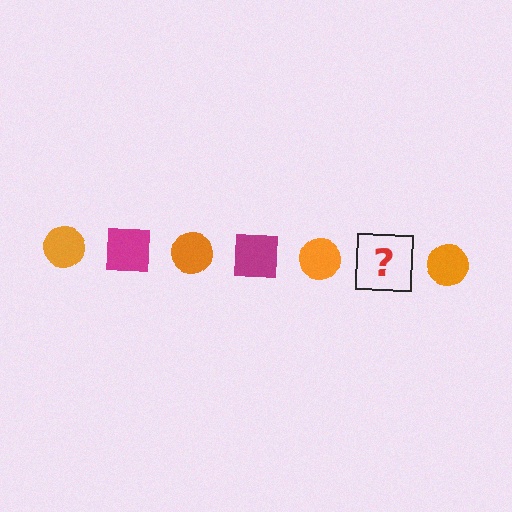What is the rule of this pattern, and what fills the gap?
The rule is that the pattern alternates between orange circle and magenta square. The gap should be filled with a magenta square.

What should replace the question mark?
The question mark should be replaced with a magenta square.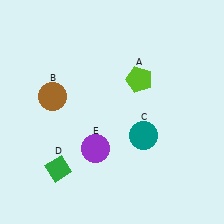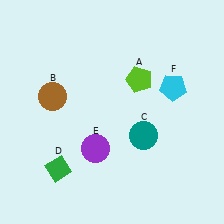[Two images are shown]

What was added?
A cyan pentagon (F) was added in Image 2.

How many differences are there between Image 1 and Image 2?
There is 1 difference between the two images.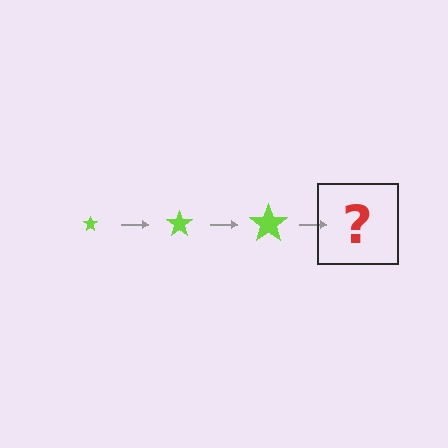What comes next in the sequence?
The next element should be a lime star, larger than the previous one.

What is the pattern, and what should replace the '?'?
The pattern is that the star gets progressively larger each step. The '?' should be a lime star, larger than the previous one.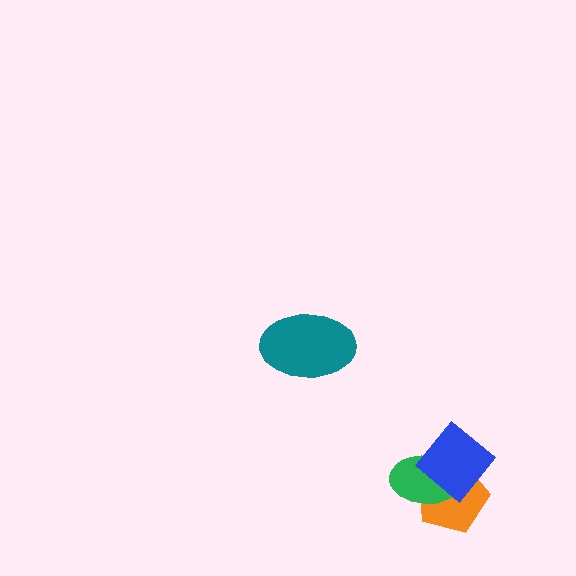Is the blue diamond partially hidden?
No, no other shape covers it.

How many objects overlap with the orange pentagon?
2 objects overlap with the orange pentagon.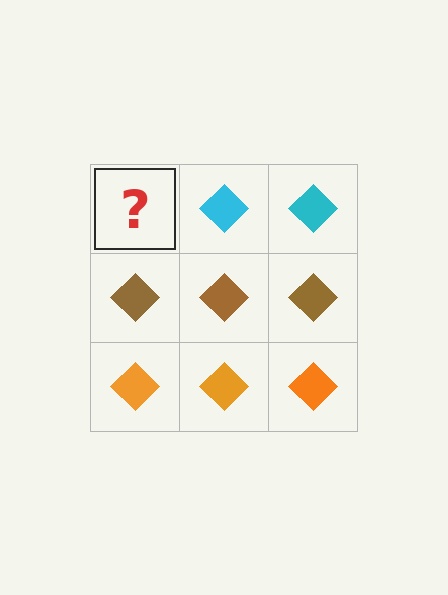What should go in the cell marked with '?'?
The missing cell should contain a cyan diamond.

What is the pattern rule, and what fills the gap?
The rule is that each row has a consistent color. The gap should be filled with a cyan diamond.